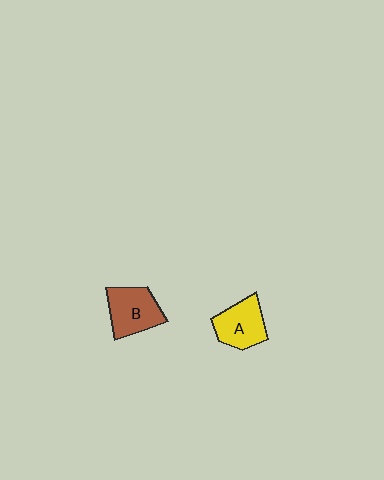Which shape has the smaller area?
Shape A (yellow).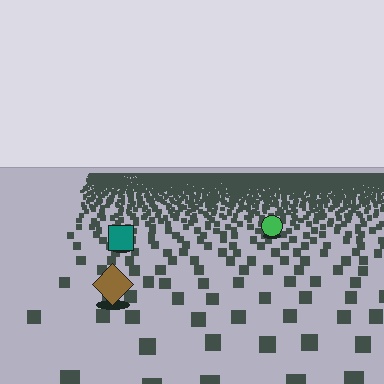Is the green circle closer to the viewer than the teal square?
No. The teal square is closer — you can tell from the texture gradient: the ground texture is coarser near it.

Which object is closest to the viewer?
The brown diamond is closest. The texture marks near it are larger and more spread out.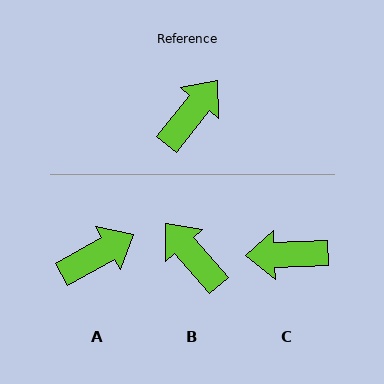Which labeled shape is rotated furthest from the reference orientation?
C, about 130 degrees away.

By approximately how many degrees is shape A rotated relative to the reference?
Approximately 22 degrees clockwise.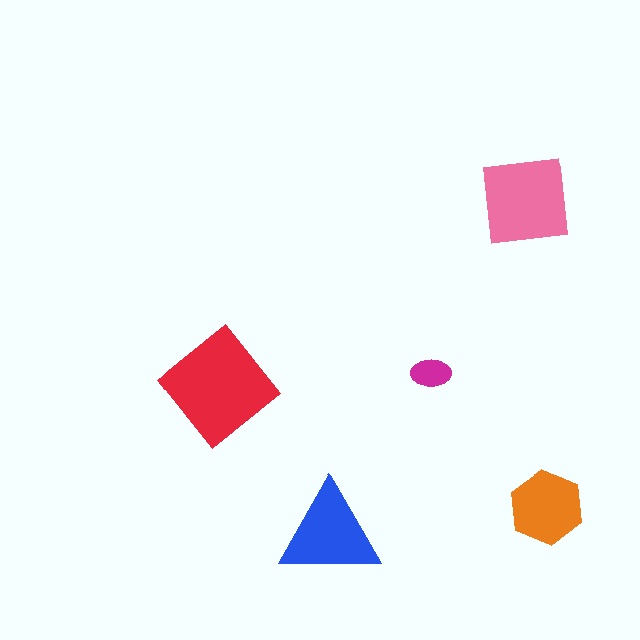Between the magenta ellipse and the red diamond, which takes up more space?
The red diamond.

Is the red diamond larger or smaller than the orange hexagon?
Larger.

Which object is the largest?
The red diamond.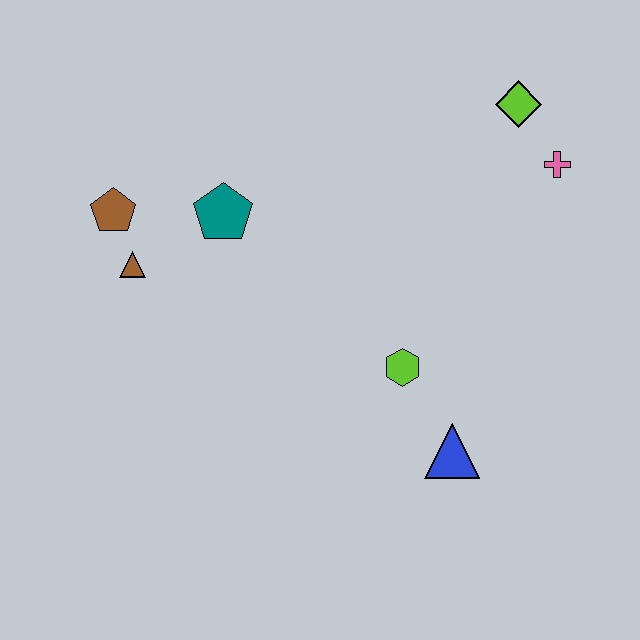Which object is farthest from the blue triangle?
The brown pentagon is farthest from the blue triangle.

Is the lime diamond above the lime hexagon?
Yes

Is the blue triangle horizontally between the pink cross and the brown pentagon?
Yes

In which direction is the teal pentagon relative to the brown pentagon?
The teal pentagon is to the right of the brown pentagon.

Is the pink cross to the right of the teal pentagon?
Yes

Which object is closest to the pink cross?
The lime diamond is closest to the pink cross.